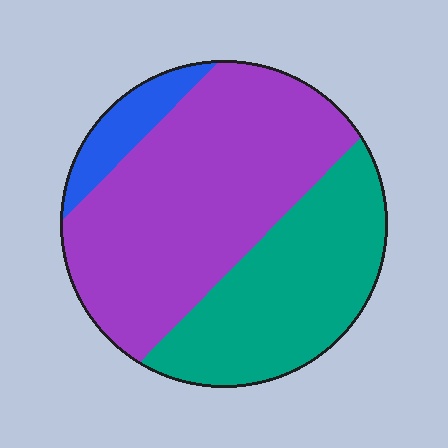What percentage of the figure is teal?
Teal takes up about three eighths (3/8) of the figure.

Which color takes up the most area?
Purple, at roughly 55%.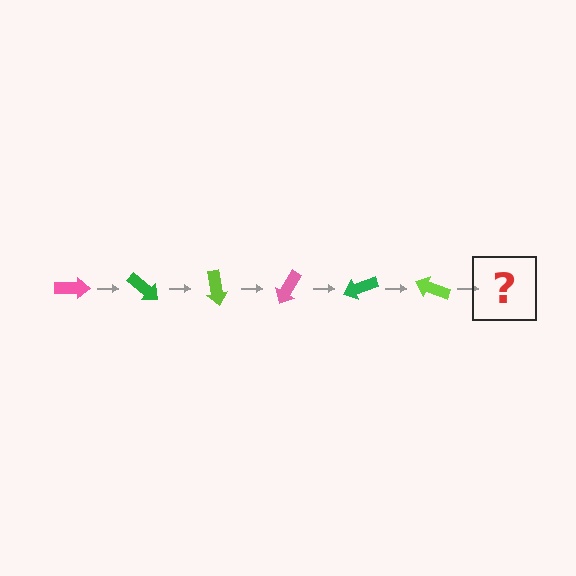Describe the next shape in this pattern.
It should be a pink arrow, rotated 240 degrees from the start.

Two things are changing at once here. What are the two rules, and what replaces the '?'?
The two rules are that it rotates 40 degrees each step and the color cycles through pink, green, and lime. The '?' should be a pink arrow, rotated 240 degrees from the start.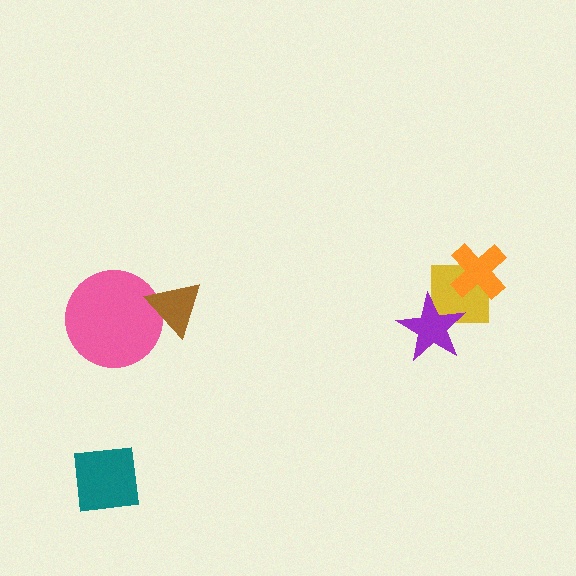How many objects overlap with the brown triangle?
1 object overlaps with the brown triangle.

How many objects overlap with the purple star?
1 object overlaps with the purple star.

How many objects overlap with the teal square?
0 objects overlap with the teal square.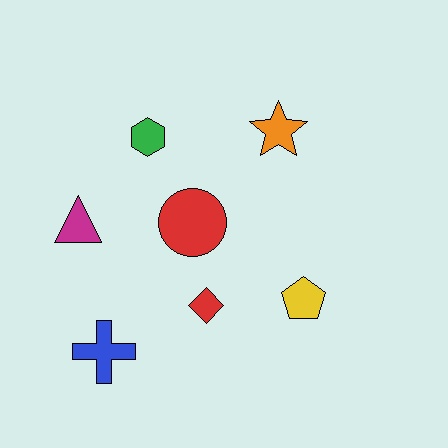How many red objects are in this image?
There are 2 red objects.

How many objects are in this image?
There are 7 objects.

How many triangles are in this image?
There is 1 triangle.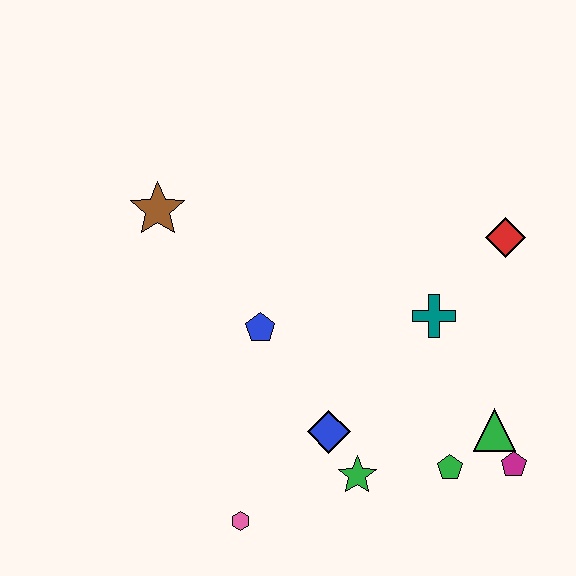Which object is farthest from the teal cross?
The brown star is farthest from the teal cross.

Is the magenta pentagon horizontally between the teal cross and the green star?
No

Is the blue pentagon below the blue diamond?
No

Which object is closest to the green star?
The blue diamond is closest to the green star.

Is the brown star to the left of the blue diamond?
Yes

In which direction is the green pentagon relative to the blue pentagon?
The green pentagon is to the right of the blue pentagon.